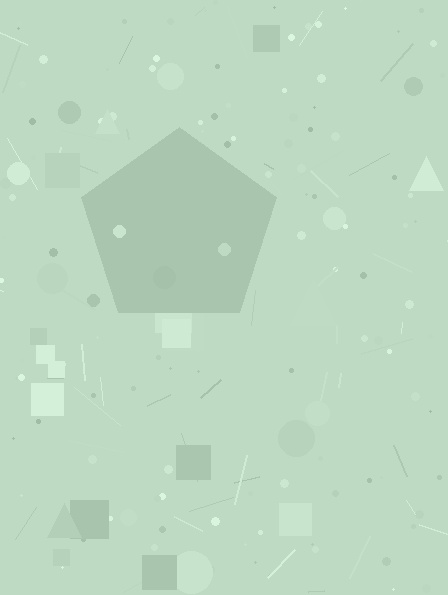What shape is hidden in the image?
A pentagon is hidden in the image.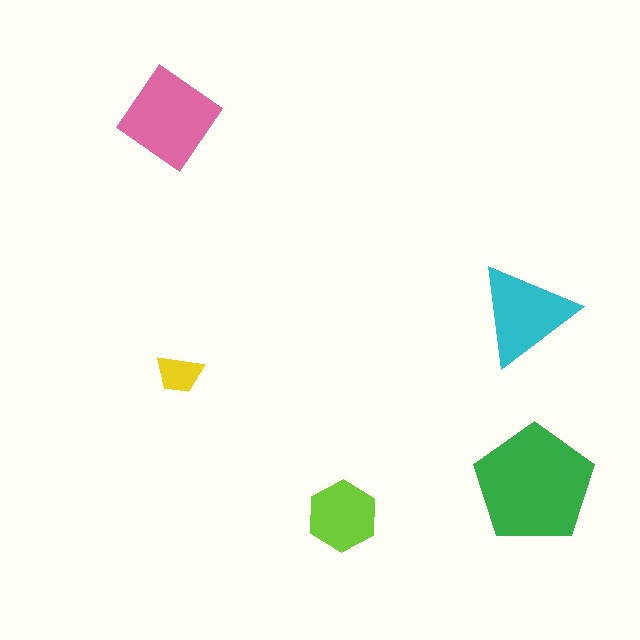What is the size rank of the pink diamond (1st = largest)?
2nd.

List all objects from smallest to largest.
The yellow trapezoid, the lime hexagon, the cyan triangle, the pink diamond, the green pentagon.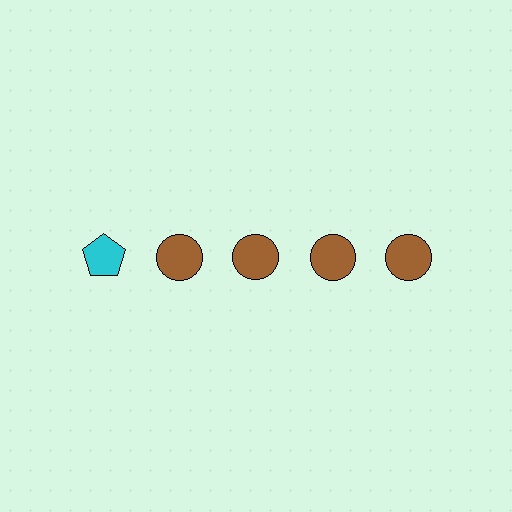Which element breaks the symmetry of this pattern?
The cyan pentagon in the top row, leftmost column breaks the symmetry. All other shapes are brown circles.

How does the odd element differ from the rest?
It differs in both color (cyan instead of brown) and shape (pentagon instead of circle).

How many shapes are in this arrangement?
There are 5 shapes arranged in a grid pattern.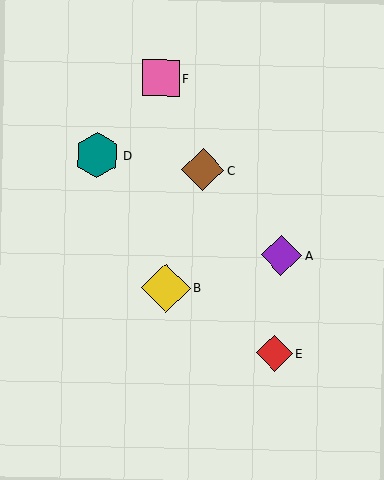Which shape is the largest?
The yellow diamond (labeled B) is the largest.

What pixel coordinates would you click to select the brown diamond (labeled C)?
Click at (203, 170) to select the brown diamond C.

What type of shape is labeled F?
Shape F is a pink square.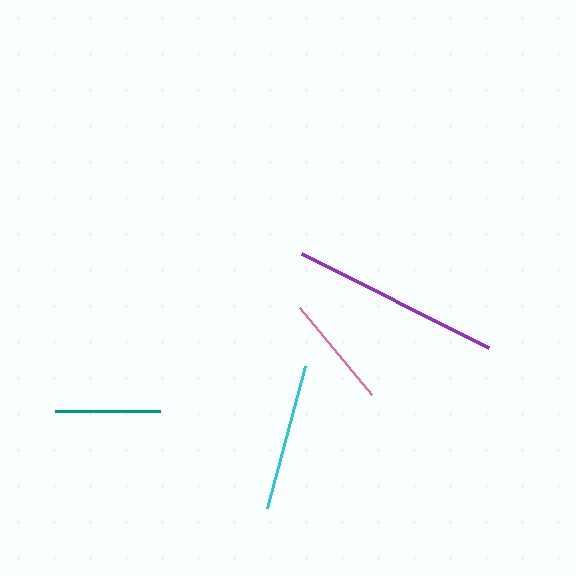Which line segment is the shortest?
The teal line is the shortest at approximately 106 pixels.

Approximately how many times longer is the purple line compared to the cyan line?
The purple line is approximately 1.4 times the length of the cyan line.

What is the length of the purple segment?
The purple segment is approximately 209 pixels long.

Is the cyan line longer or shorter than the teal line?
The cyan line is longer than the teal line.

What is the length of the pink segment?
The pink segment is approximately 113 pixels long.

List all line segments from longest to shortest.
From longest to shortest: purple, cyan, pink, teal.